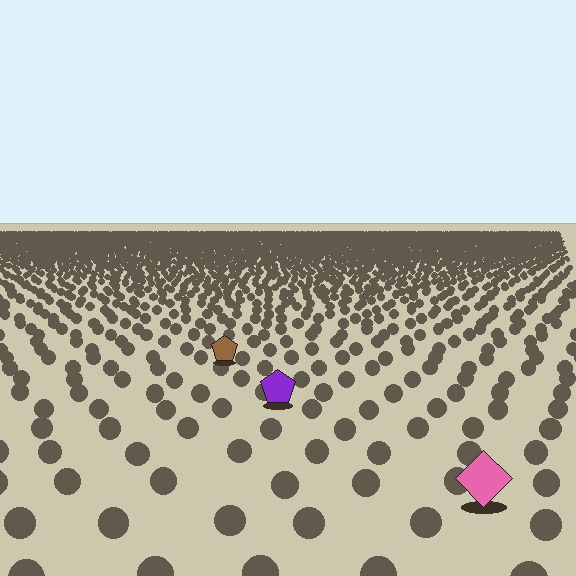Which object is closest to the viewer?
The pink diamond is closest. The texture marks near it are larger and more spread out.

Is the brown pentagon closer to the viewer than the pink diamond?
No. The pink diamond is closer — you can tell from the texture gradient: the ground texture is coarser near it.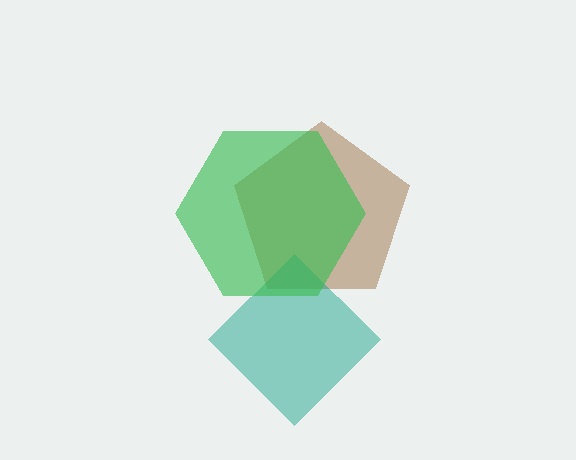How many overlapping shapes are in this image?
There are 3 overlapping shapes in the image.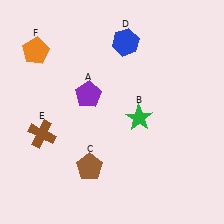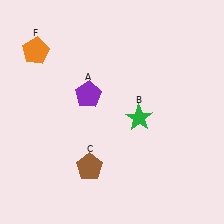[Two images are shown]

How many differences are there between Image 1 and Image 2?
There are 2 differences between the two images.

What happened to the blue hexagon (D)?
The blue hexagon (D) was removed in Image 2. It was in the top-right area of Image 1.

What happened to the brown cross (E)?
The brown cross (E) was removed in Image 2. It was in the bottom-left area of Image 1.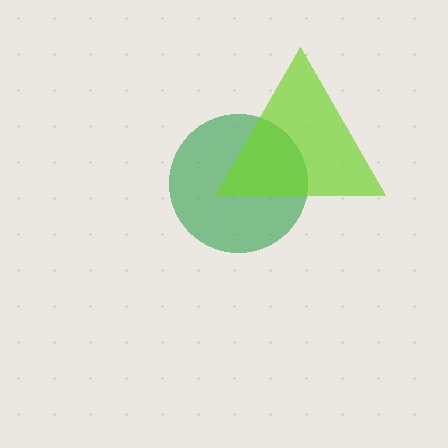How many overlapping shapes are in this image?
There are 2 overlapping shapes in the image.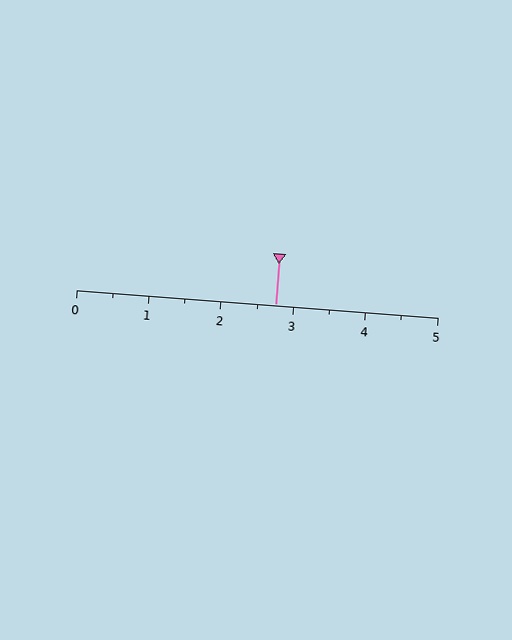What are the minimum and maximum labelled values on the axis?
The axis runs from 0 to 5.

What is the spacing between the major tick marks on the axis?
The major ticks are spaced 1 apart.